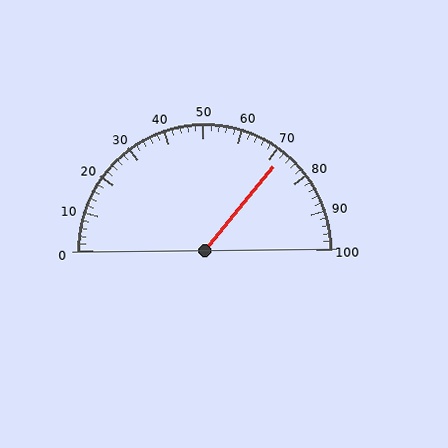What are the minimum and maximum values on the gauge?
The gauge ranges from 0 to 100.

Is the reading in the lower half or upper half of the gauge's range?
The reading is in the upper half of the range (0 to 100).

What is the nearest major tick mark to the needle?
The nearest major tick mark is 70.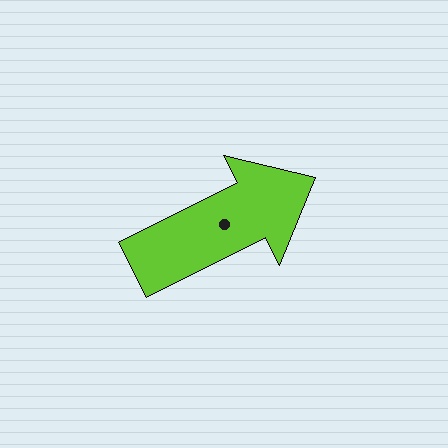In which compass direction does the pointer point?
Northeast.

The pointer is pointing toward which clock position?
Roughly 2 o'clock.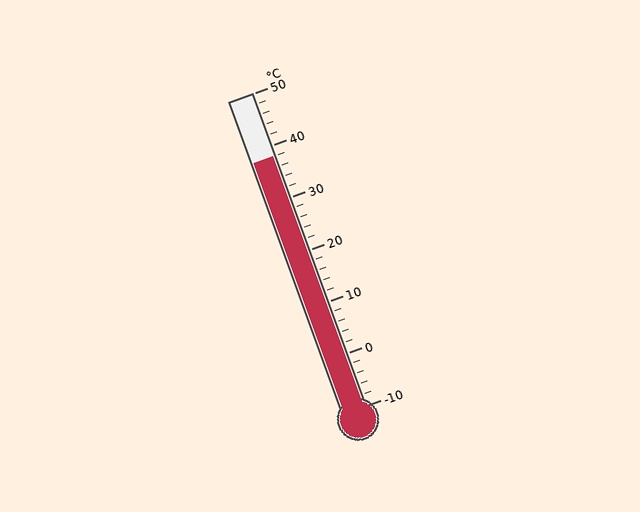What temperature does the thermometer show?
The thermometer shows approximately 38°C.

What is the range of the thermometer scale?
The thermometer scale ranges from -10°C to 50°C.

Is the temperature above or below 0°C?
The temperature is above 0°C.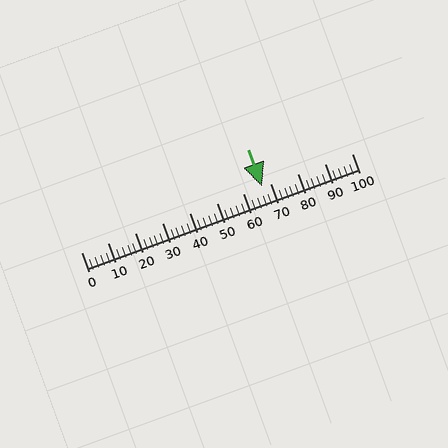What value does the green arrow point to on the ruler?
The green arrow points to approximately 67.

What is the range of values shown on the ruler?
The ruler shows values from 0 to 100.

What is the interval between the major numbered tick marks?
The major tick marks are spaced 10 units apart.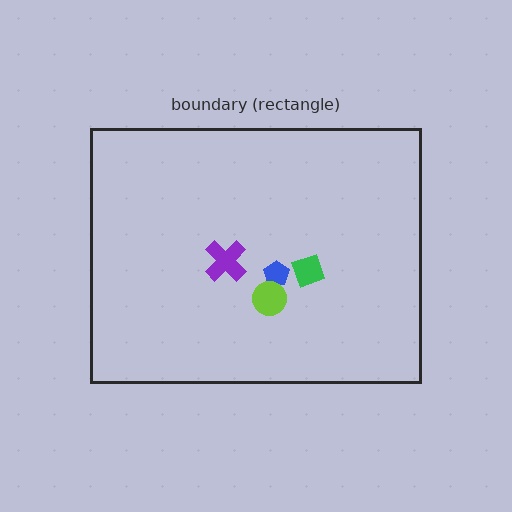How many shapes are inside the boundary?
4 inside, 0 outside.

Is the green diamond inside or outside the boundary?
Inside.